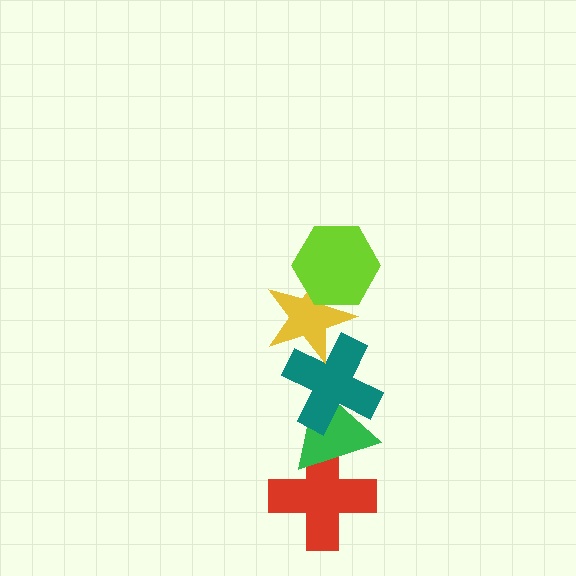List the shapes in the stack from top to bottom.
From top to bottom: the lime hexagon, the yellow star, the teal cross, the green triangle, the red cross.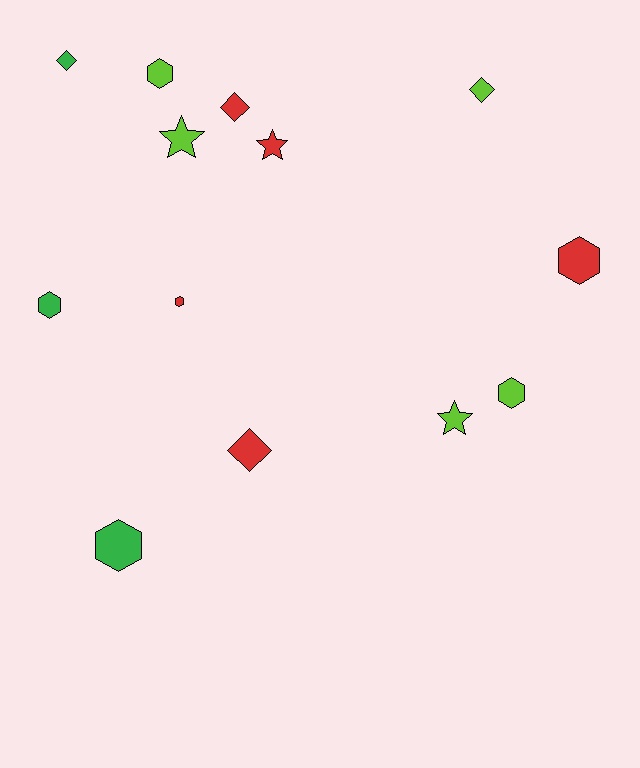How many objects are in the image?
There are 13 objects.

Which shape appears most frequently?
Hexagon, with 6 objects.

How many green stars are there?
There are no green stars.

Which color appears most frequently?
Lime, with 5 objects.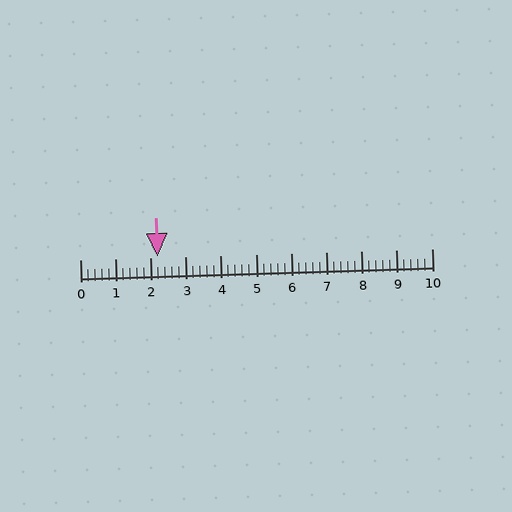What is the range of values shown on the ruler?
The ruler shows values from 0 to 10.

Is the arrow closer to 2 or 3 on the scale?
The arrow is closer to 2.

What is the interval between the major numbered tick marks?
The major tick marks are spaced 1 units apart.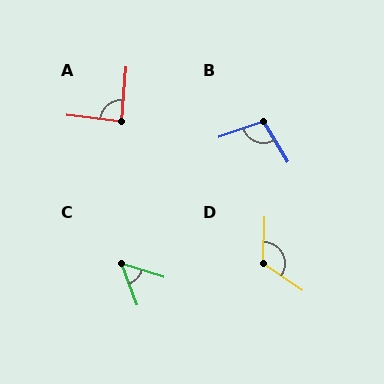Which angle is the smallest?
C, at approximately 52 degrees.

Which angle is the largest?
D, at approximately 123 degrees.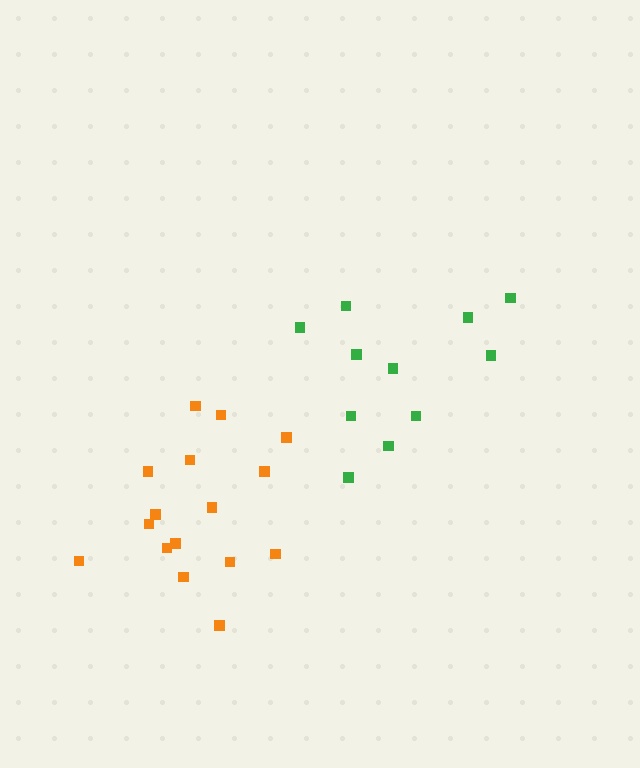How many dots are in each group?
Group 1: 11 dots, Group 2: 16 dots (27 total).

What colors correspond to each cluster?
The clusters are colored: green, orange.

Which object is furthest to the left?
The orange cluster is leftmost.